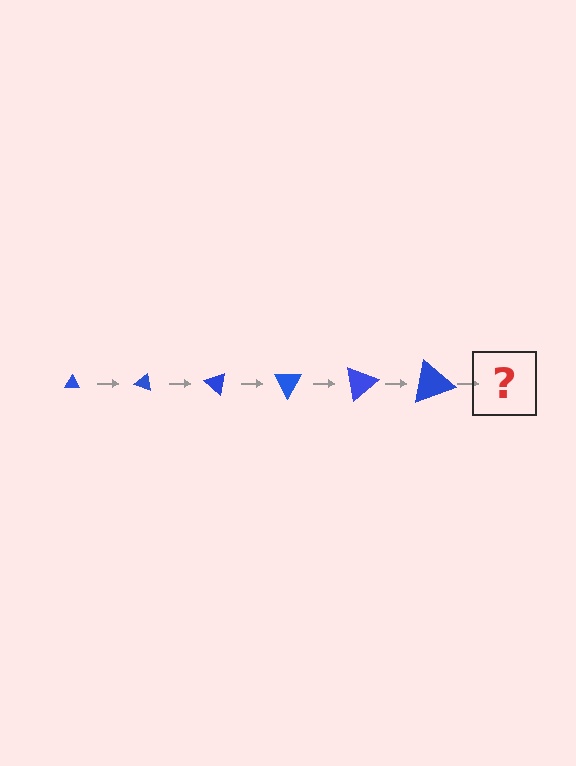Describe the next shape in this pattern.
It should be a triangle, larger than the previous one and rotated 120 degrees from the start.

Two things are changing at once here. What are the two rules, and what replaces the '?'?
The two rules are that the triangle grows larger each step and it rotates 20 degrees each step. The '?' should be a triangle, larger than the previous one and rotated 120 degrees from the start.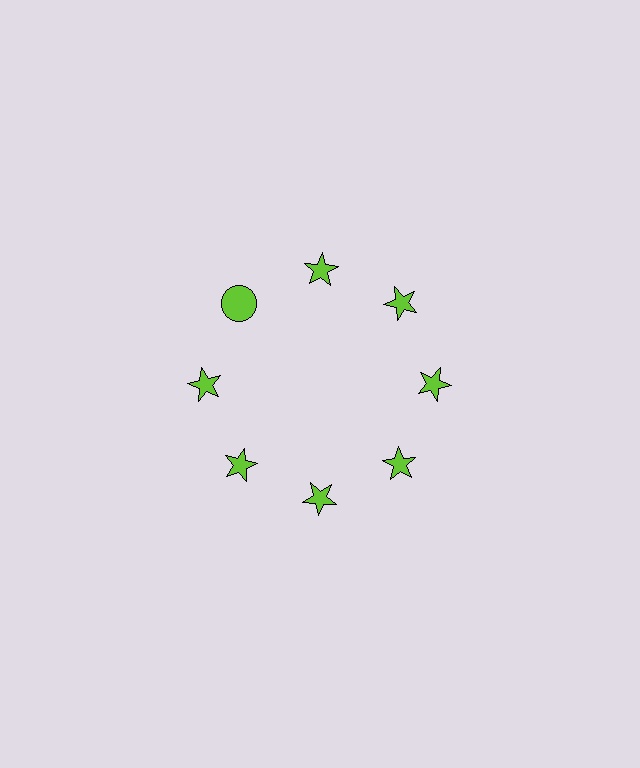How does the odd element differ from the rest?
It has a different shape: circle instead of star.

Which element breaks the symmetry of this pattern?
The lime circle at roughly the 10 o'clock position breaks the symmetry. All other shapes are lime stars.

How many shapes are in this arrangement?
There are 8 shapes arranged in a ring pattern.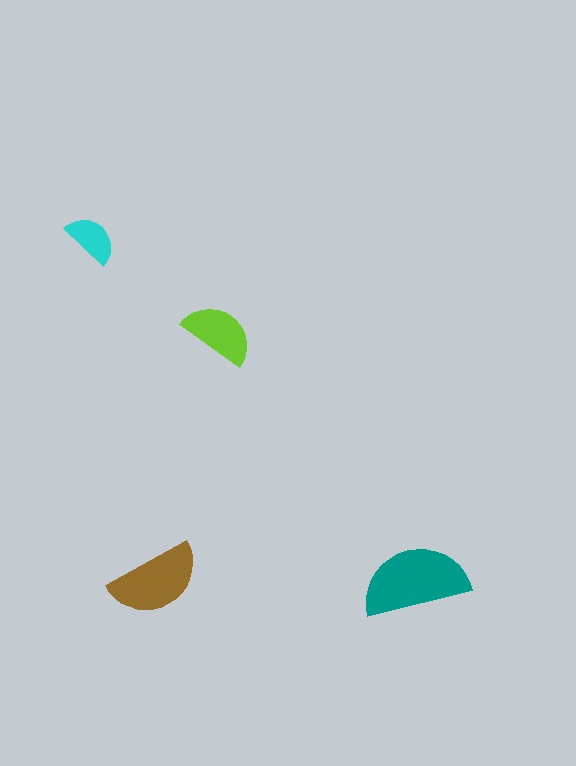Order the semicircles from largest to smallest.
the teal one, the brown one, the lime one, the cyan one.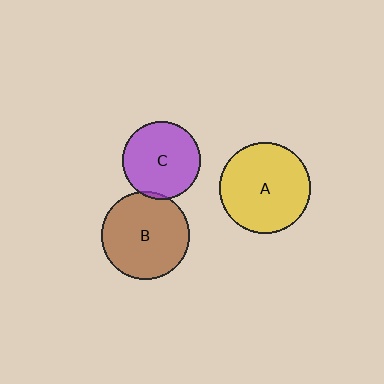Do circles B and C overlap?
Yes.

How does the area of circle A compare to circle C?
Approximately 1.3 times.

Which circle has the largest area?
Circle A (yellow).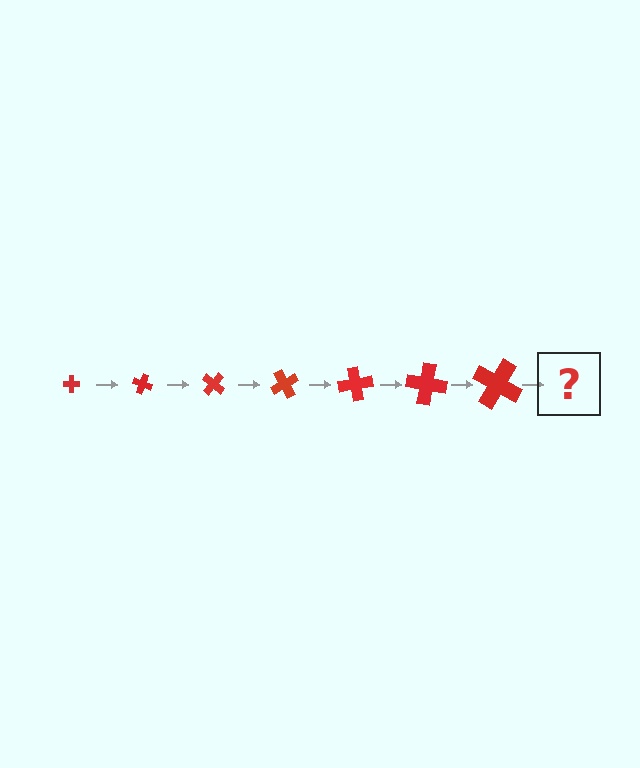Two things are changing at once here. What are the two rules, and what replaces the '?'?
The two rules are that the cross grows larger each step and it rotates 20 degrees each step. The '?' should be a cross, larger than the previous one and rotated 140 degrees from the start.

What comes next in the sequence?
The next element should be a cross, larger than the previous one and rotated 140 degrees from the start.